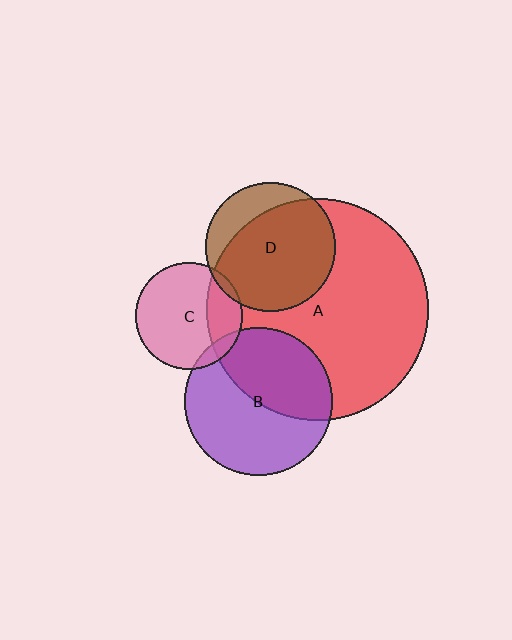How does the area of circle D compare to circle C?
Approximately 1.5 times.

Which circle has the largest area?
Circle A (red).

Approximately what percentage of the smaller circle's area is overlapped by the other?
Approximately 75%.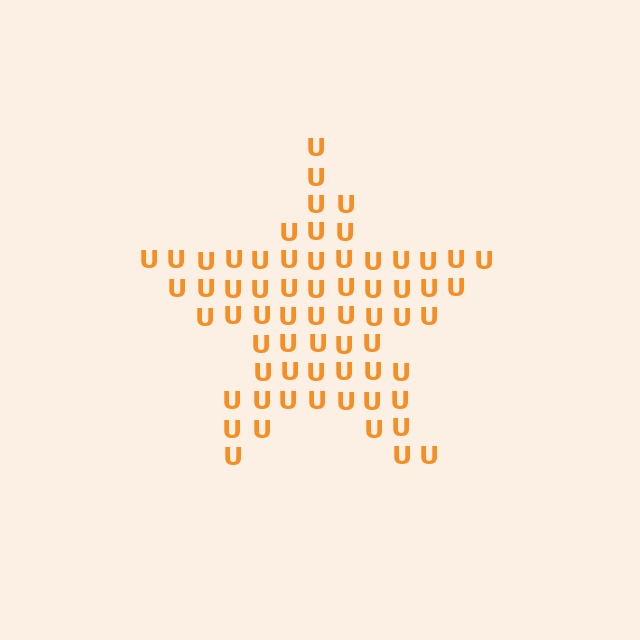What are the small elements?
The small elements are letter U's.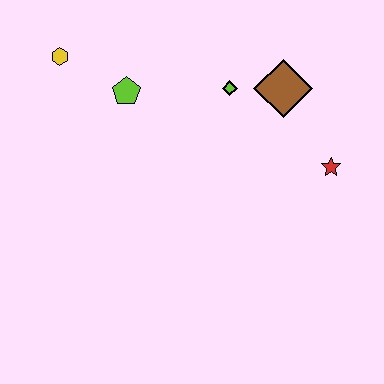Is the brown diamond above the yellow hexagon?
No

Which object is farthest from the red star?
The yellow hexagon is farthest from the red star.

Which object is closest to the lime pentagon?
The yellow hexagon is closest to the lime pentagon.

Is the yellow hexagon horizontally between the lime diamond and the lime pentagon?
No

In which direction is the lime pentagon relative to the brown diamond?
The lime pentagon is to the left of the brown diamond.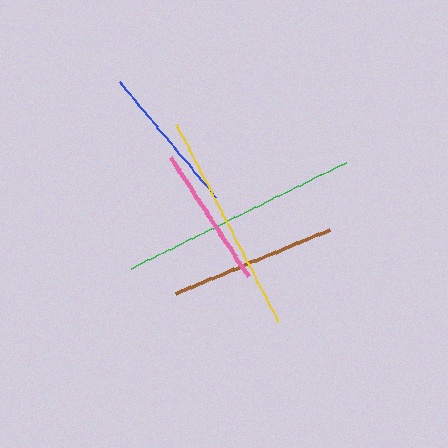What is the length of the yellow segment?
The yellow segment is approximately 222 pixels long.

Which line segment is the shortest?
The pink line is the shortest at approximately 142 pixels.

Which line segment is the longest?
The green line is the longest at approximately 240 pixels.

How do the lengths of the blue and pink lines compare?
The blue and pink lines are approximately the same length.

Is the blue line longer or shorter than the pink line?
The blue line is longer than the pink line.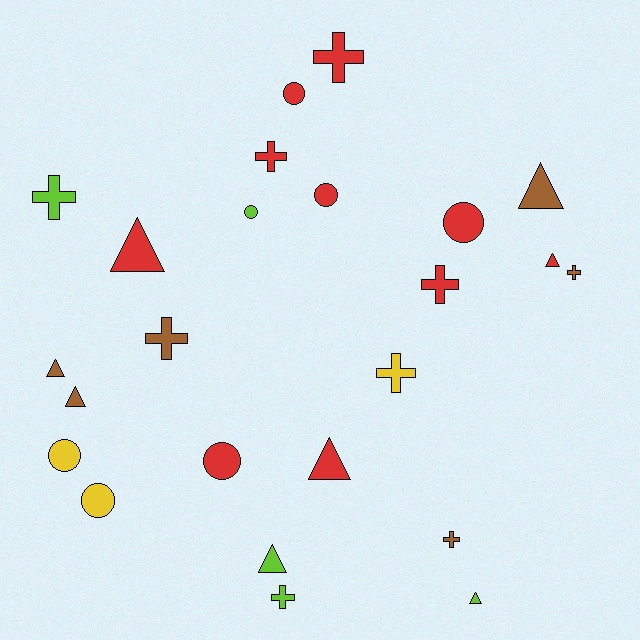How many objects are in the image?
There are 24 objects.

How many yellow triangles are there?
There are no yellow triangles.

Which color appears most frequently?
Red, with 10 objects.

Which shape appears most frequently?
Cross, with 9 objects.